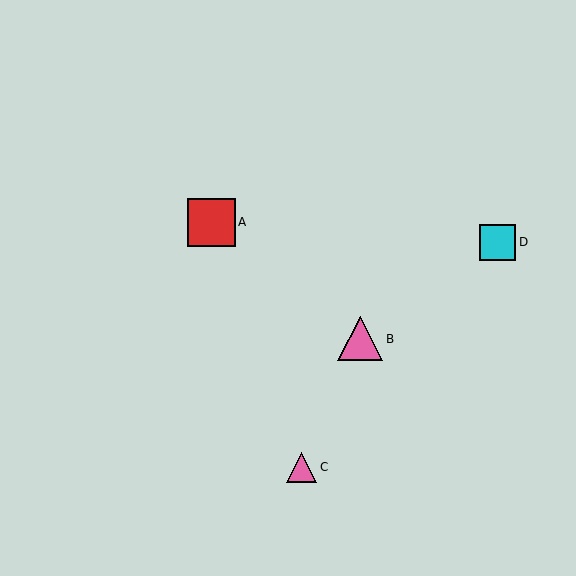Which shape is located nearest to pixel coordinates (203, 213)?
The red square (labeled A) at (212, 222) is nearest to that location.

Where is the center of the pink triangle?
The center of the pink triangle is at (302, 467).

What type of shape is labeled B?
Shape B is a pink triangle.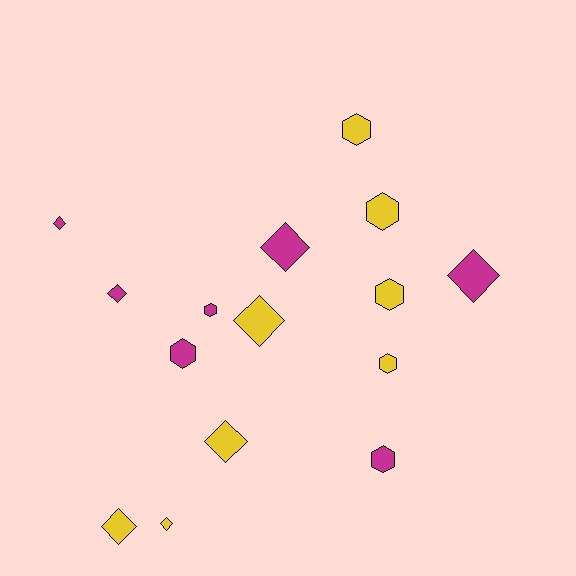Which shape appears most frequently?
Diamond, with 8 objects.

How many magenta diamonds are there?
There are 4 magenta diamonds.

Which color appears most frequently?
Yellow, with 8 objects.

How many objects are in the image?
There are 15 objects.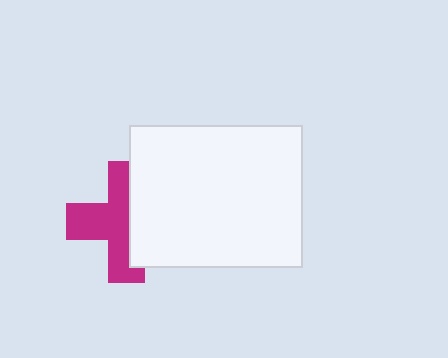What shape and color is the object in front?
The object in front is a white rectangle.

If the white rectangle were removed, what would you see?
You would see the complete magenta cross.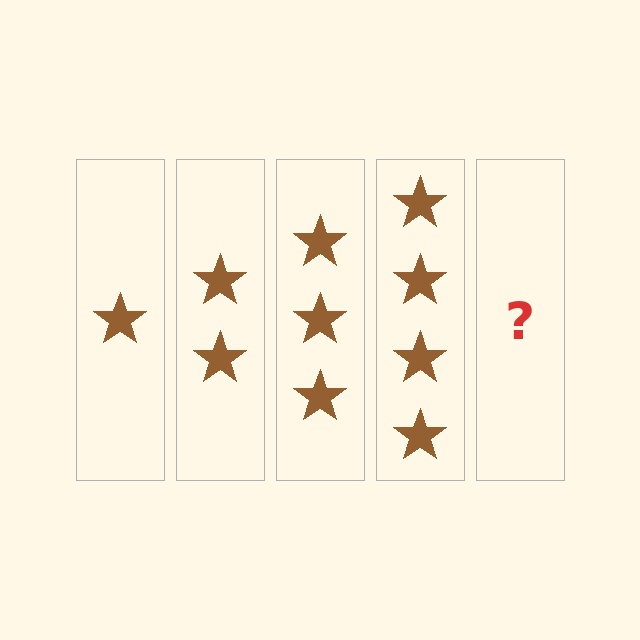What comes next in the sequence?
The next element should be 5 stars.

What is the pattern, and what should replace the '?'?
The pattern is that each step adds one more star. The '?' should be 5 stars.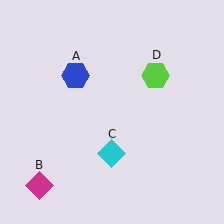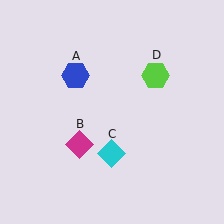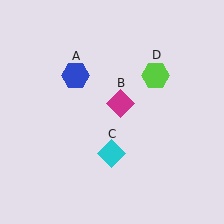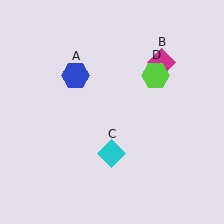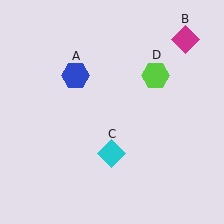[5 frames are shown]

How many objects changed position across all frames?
1 object changed position: magenta diamond (object B).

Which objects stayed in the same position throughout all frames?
Blue hexagon (object A) and cyan diamond (object C) and lime hexagon (object D) remained stationary.